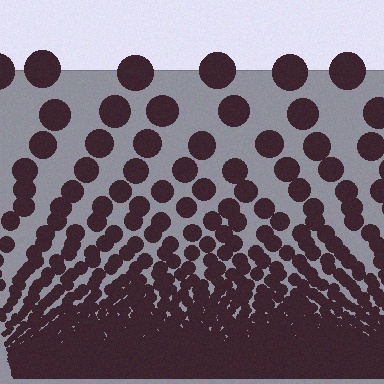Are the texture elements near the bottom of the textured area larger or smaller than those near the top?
Smaller. The gradient is inverted — elements near the bottom are smaller and denser.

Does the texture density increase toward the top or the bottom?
Density increases toward the bottom.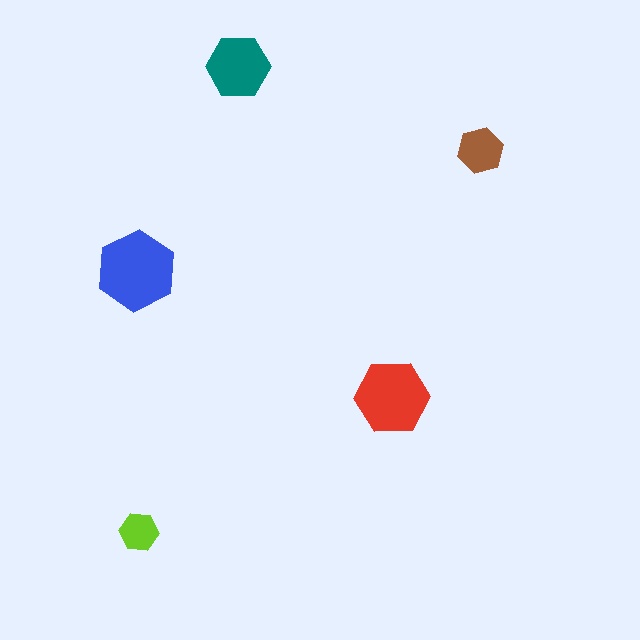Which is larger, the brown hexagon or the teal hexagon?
The teal one.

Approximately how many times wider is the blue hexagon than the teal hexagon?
About 1.5 times wider.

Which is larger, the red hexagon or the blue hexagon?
The blue one.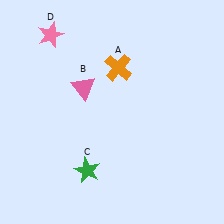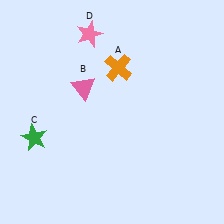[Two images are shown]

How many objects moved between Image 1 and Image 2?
2 objects moved between the two images.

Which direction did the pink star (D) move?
The pink star (D) moved right.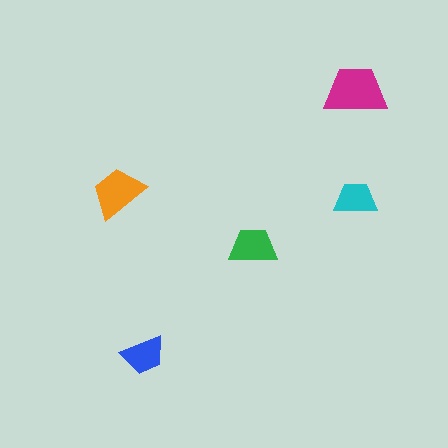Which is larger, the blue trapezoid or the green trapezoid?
The green one.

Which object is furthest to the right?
The magenta trapezoid is rightmost.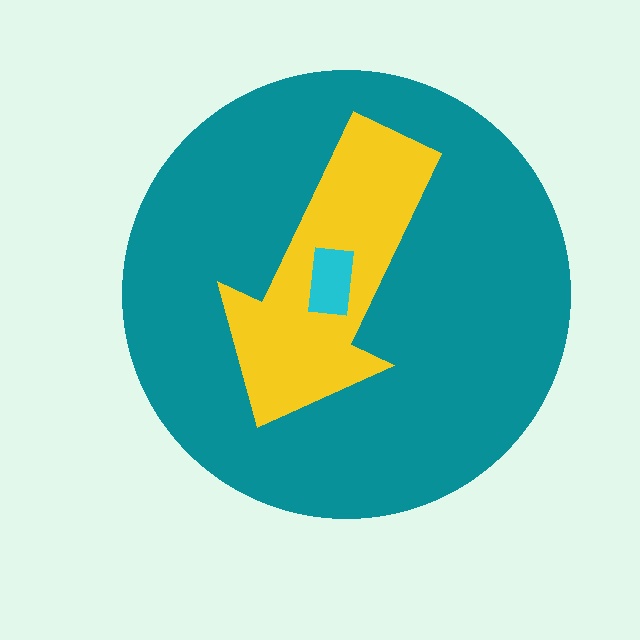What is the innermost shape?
The cyan rectangle.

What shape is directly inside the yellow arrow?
The cyan rectangle.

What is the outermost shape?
The teal circle.